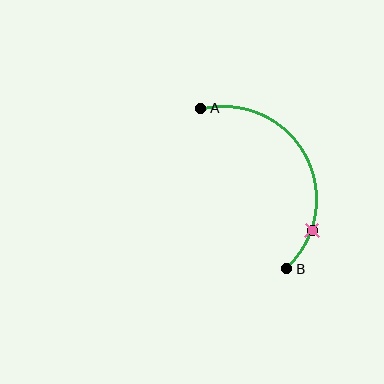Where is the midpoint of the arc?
The arc midpoint is the point on the curve farthest from the straight line joining A and B. It sits to the right of that line.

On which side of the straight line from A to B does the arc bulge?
The arc bulges to the right of the straight line connecting A and B.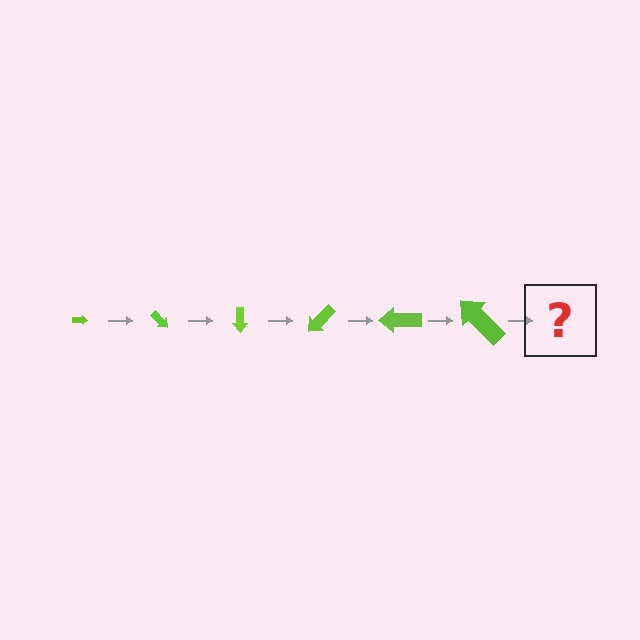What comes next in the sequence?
The next element should be an arrow, larger than the previous one and rotated 270 degrees from the start.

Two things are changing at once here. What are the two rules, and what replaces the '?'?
The two rules are that the arrow grows larger each step and it rotates 45 degrees each step. The '?' should be an arrow, larger than the previous one and rotated 270 degrees from the start.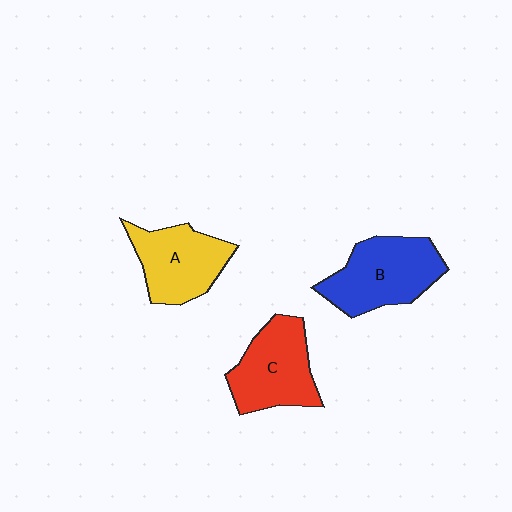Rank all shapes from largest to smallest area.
From largest to smallest: B (blue), C (red), A (yellow).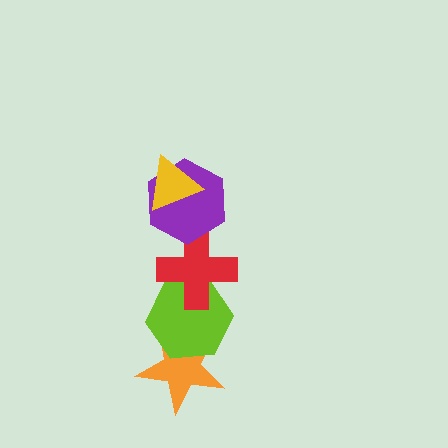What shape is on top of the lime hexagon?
The red cross is on top of the lime hexagon.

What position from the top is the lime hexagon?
The lime hexagon is 4th from the top.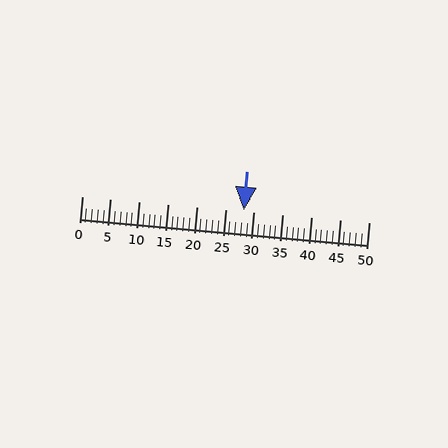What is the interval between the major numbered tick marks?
The major tick marks are spaced 5 units apart.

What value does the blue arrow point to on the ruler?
The blue arrow points to approximately 28.